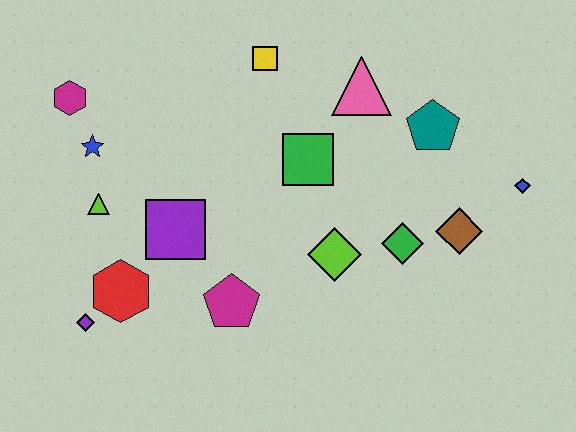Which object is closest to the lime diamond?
The green diamond is closest to the lime diamond.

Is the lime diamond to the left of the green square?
No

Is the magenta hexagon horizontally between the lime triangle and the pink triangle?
No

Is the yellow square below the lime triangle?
No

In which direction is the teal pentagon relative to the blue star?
The teal pentagon is to the right of the blue star.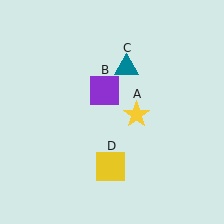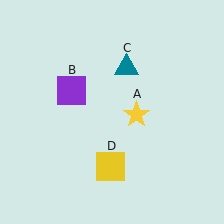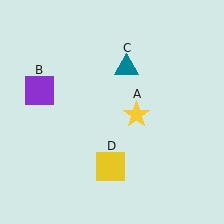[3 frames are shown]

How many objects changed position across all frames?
1 object changed position: purple square (object B).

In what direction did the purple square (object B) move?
The purple square (object B) moved left.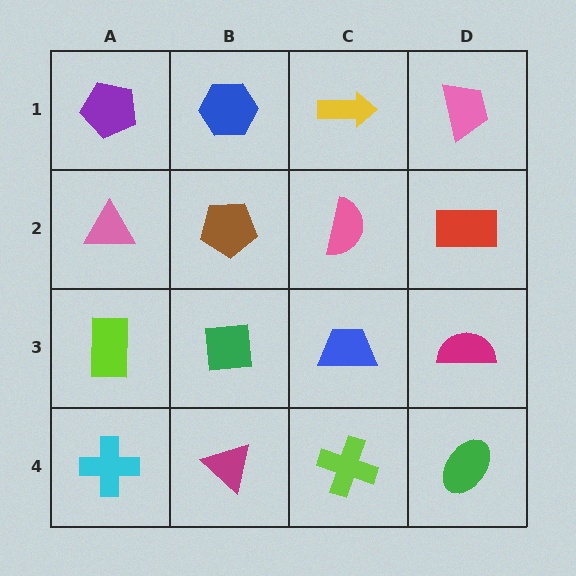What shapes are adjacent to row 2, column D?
A pink trapezoid (row 1, column D), a magenta semicircle (row 3, column D), a pink semicircle (row 2, column C).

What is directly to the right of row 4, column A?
A magenta triangle.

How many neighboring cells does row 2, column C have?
4.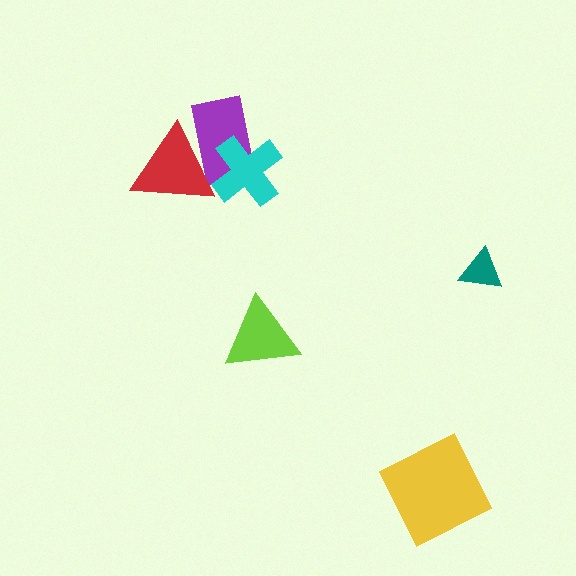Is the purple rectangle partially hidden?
Yes, it is partially covered by another shape.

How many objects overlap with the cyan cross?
2 objects overlap with the cyan cross.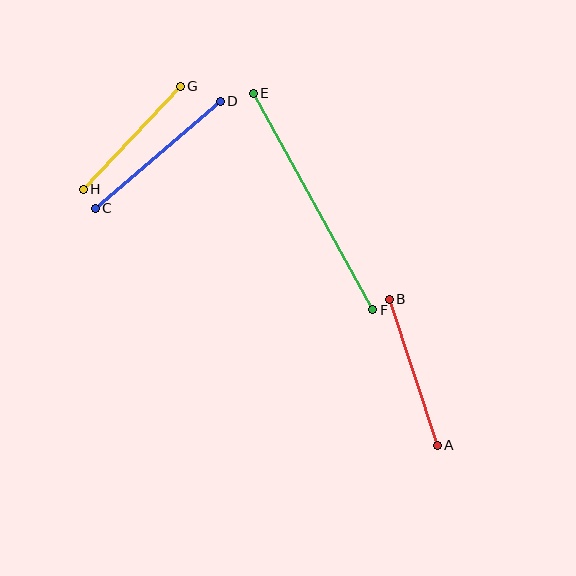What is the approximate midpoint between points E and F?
The midpoint is at approximately (313, 202) pixels.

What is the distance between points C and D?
The distance is approximately 165 pixels.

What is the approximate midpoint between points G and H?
The midpoint is at approximately (132, 138) pixels.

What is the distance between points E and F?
The distance is approximately 247 pixels.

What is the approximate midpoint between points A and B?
The midpoint is at approximately (413, 372) pixels.